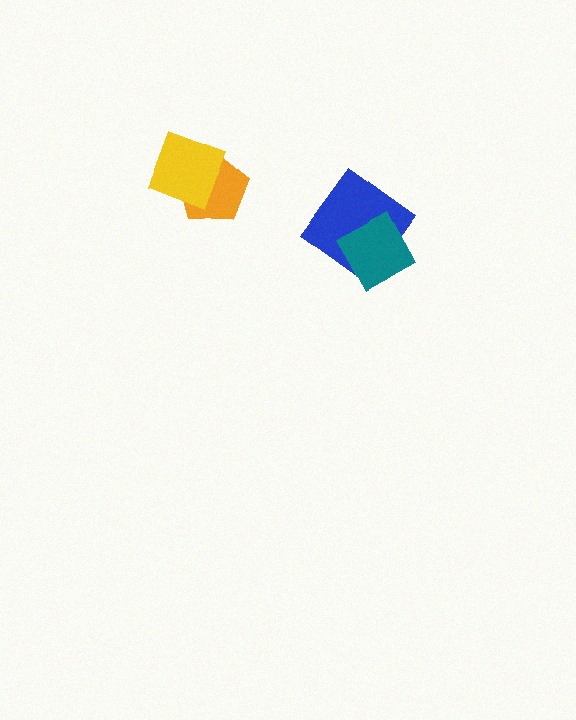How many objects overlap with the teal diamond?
1 object overlaps with the teal diamond.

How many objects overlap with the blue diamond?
1 object overlaps with the blue diamond.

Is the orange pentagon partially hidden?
Yes, it is partially covered by another shape.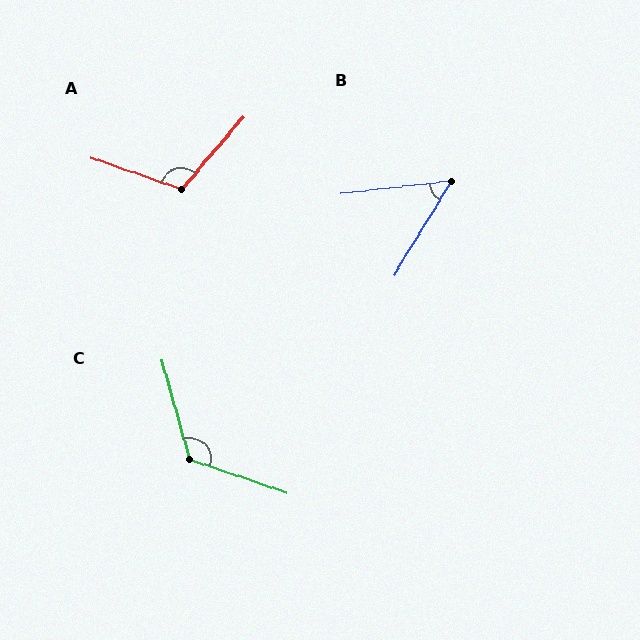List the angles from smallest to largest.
B (52°), A (112°), C (124°).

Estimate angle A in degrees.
Approximately 112 degrees.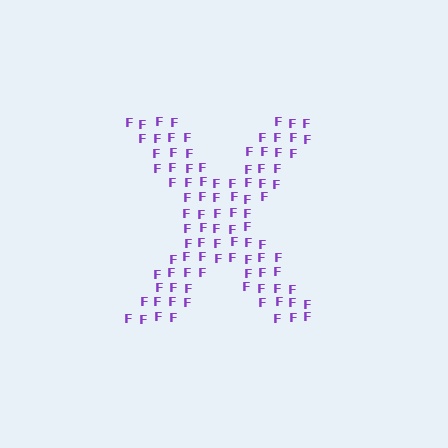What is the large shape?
The large shape is the letter X.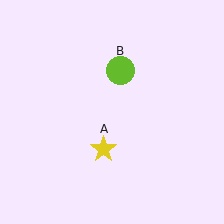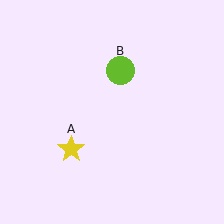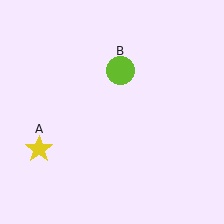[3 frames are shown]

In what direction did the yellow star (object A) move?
The yellow star (object A) moved left.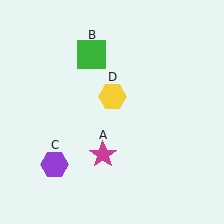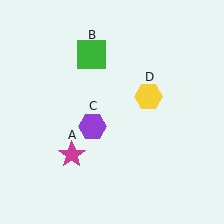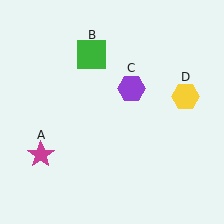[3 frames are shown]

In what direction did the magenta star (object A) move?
The magenta star (object A) moved left.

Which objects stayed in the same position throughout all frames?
Green square (object B) remained stationary.